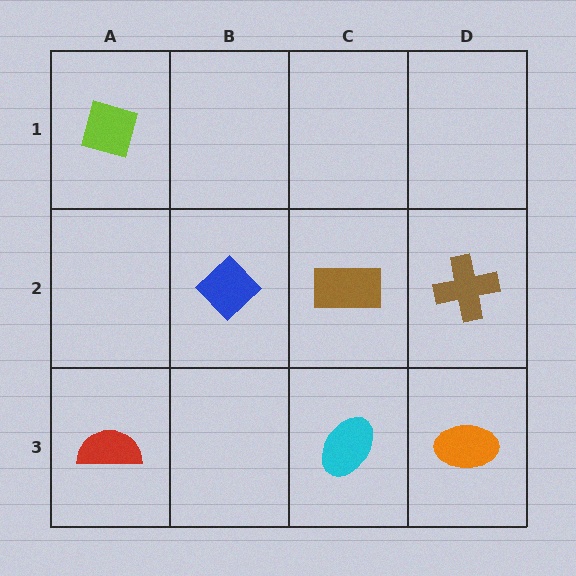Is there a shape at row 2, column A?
No, that cell is empty.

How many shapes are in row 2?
3 shapes.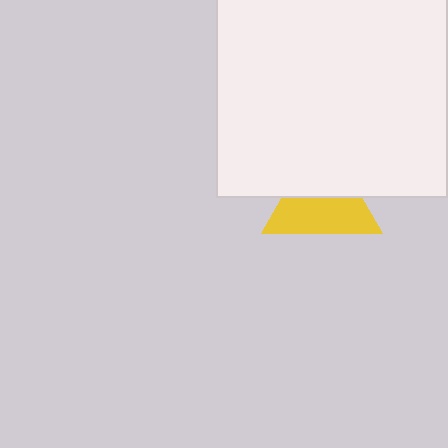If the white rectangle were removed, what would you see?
You would see the complete yellow triangle.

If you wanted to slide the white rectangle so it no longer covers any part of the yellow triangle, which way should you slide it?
Slide it up — that is the most direct way to separate the two shapes.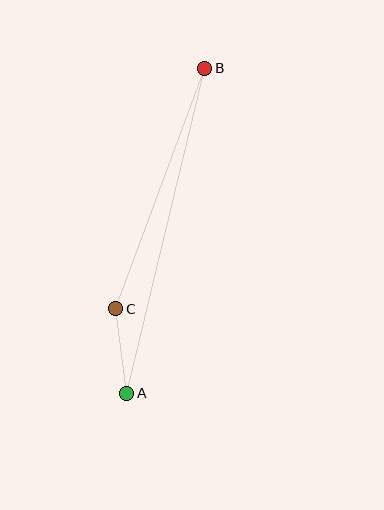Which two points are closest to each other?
Points A and C are closest to each other.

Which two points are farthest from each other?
Points A and B are farthest from each other.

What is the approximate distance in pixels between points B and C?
The distance between B and C is approximately 256 pixels.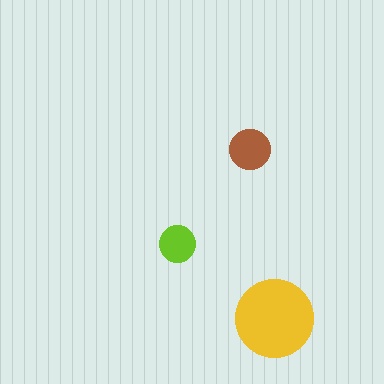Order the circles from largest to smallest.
the yellow one, the brown one, the lime one.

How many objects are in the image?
There are 3 objects in the image.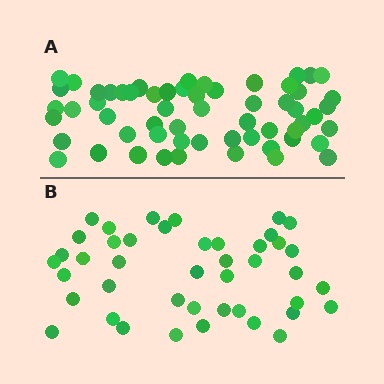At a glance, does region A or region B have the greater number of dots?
Region A (the top region) has more dots.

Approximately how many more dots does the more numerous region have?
Region A has approximately 15 more dots than region B.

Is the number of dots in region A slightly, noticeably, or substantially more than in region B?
Region A has noticeably more, but not dramatically so. The ratio is roughly 1.4 to 1.